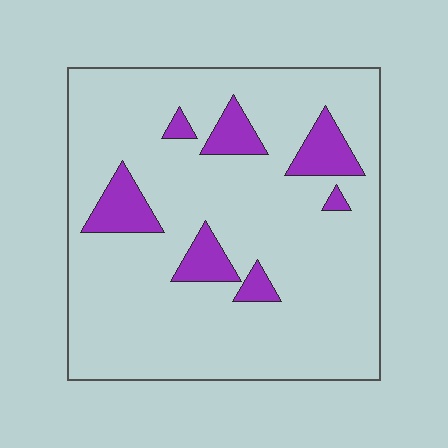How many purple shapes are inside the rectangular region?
7.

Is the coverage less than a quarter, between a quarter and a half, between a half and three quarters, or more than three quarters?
Less than a quarter.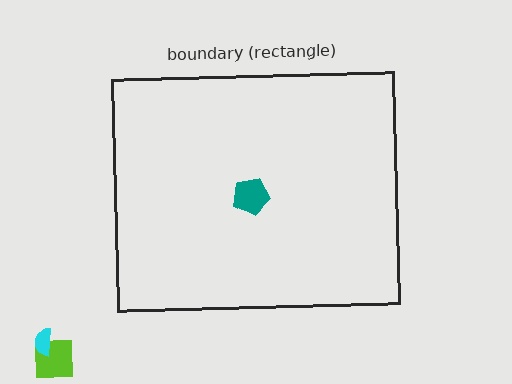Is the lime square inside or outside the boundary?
Outside.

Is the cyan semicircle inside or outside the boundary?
Outside.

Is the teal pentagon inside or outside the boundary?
Inside.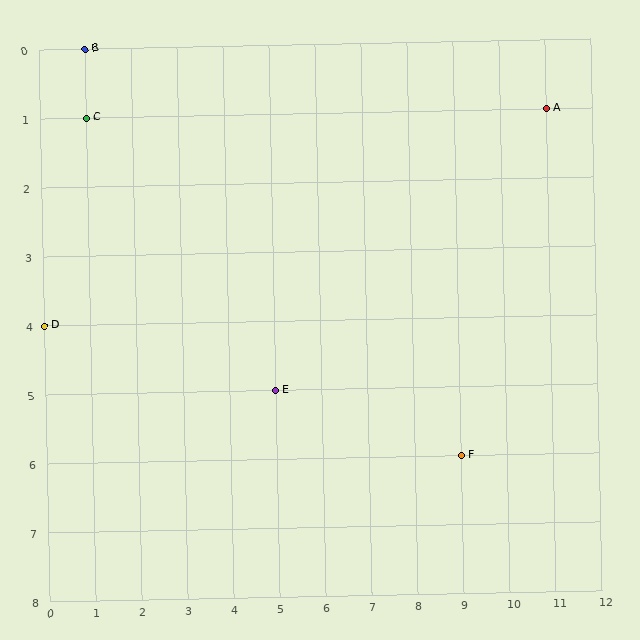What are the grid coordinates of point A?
Point A is at grid coordinates (11, 1).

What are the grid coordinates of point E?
Point E is at grid coordinates (5, 5).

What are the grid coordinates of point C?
Point C is at grid coordinates (1, 1).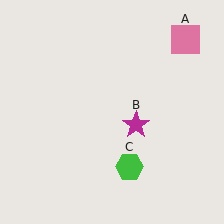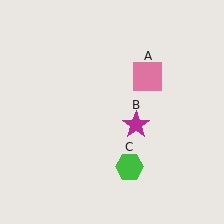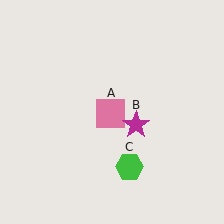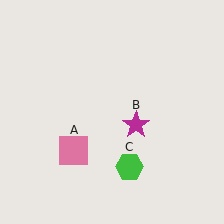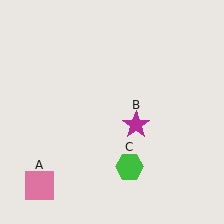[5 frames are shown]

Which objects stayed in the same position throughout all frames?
Magenta star (object B) and green hexagon (object C) remained stationary.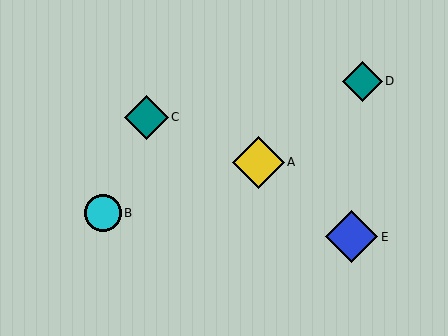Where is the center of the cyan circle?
The center of the cyan circle is at (103, 213).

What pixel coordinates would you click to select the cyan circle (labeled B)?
Click at (103, 213) to select the cyan circle B.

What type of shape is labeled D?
Shape D is a teal diamond.